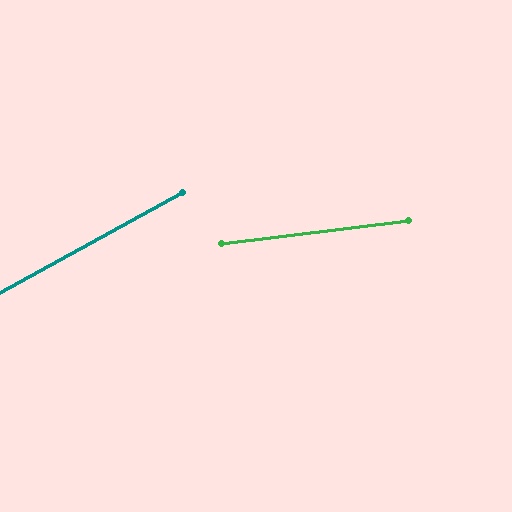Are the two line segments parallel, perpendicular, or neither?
Neither parallel nor perpendicular — they differ by about 21°.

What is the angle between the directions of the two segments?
Approximately 21 degrees.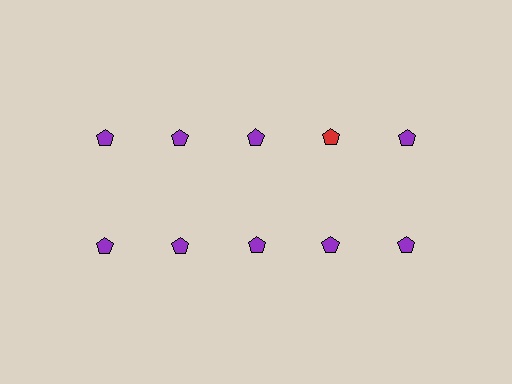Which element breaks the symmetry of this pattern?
The red pentagon in the top row, second from right column breaks the symmetry. All other shapes are purple pentagons.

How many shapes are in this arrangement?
There are 10 shapes arranged in a grid pattern.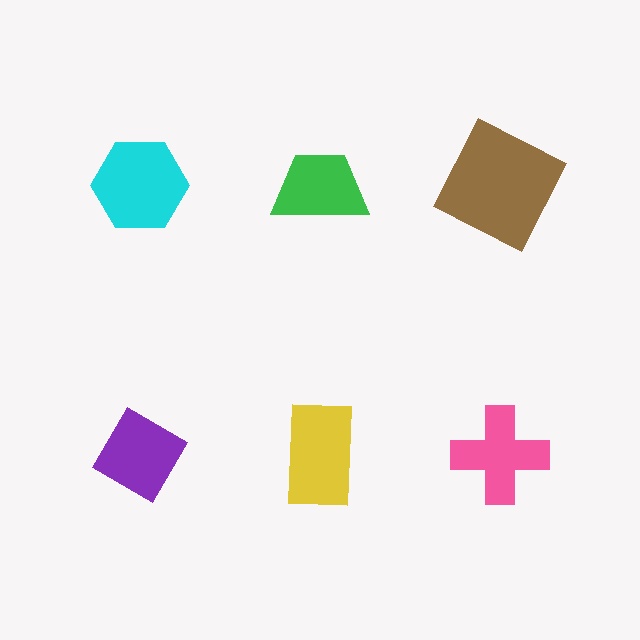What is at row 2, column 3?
A pink cross.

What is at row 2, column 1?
A purple diamond.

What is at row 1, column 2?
A green trapezoid.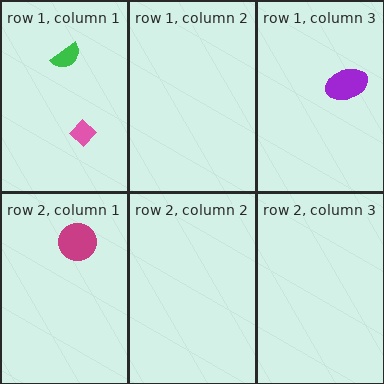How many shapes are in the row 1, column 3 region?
1.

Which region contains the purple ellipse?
The row 1, column 3 region.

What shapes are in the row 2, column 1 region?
The magenta circle.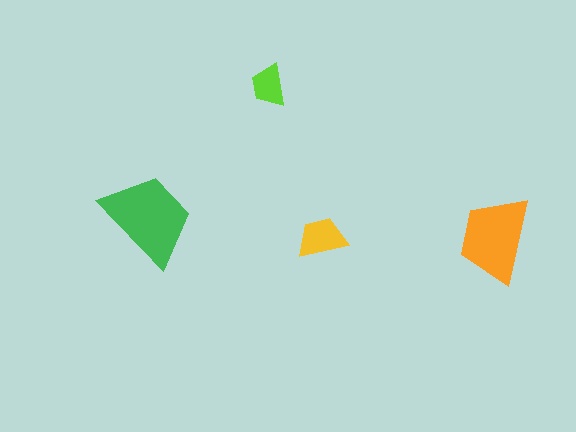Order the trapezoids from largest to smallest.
the green one, the orange one, the yellow one, the lime one.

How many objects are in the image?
There are 4 objects in the image.